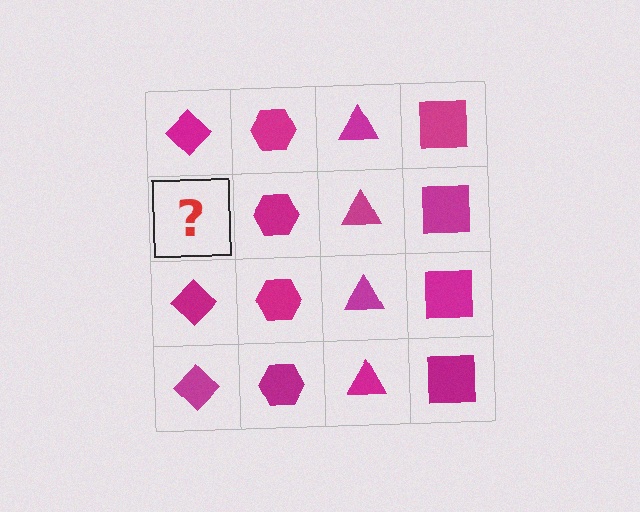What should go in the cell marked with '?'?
The missing cell should contain a magenta diamond.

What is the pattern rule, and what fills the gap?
The rule is that each column has a consistent shape. The gap should be filled with a magenta diamond.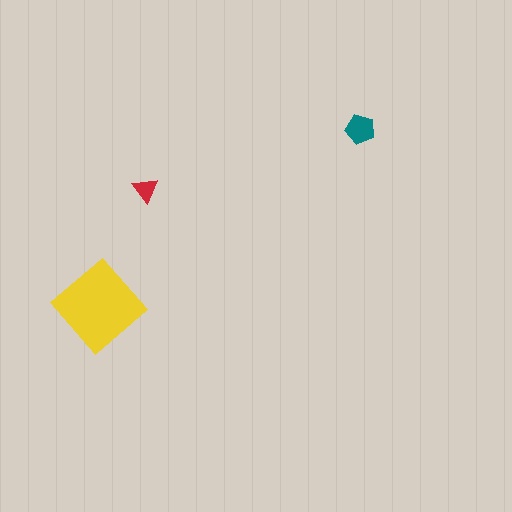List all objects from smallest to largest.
The red triangle, the teal pentagon, the yellow diamond.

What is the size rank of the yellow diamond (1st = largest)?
1st.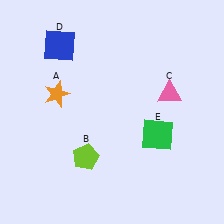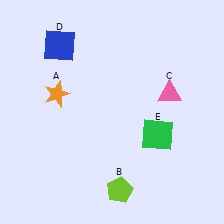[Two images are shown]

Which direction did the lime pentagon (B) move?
The lime pentagon (B) moved right.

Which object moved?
The lime pentagon (B) moved right.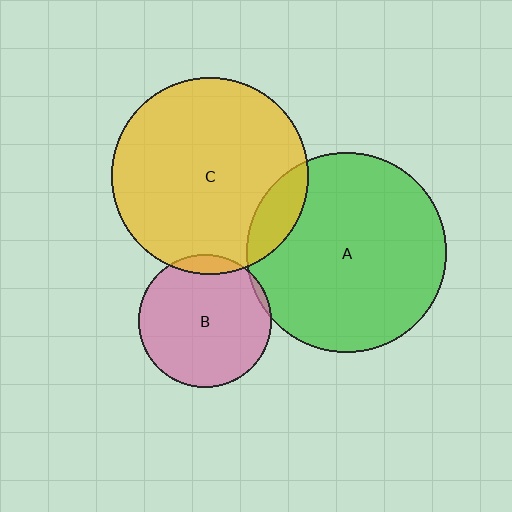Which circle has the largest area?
Circle A (green).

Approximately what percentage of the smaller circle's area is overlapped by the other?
Approximately 10%.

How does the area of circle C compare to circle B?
Approximately 2.2 times.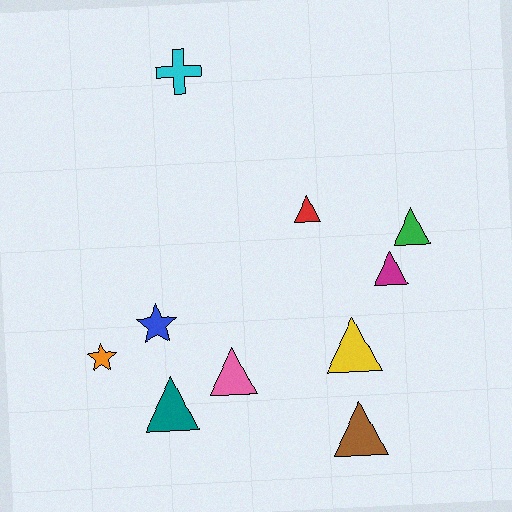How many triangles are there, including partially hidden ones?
There are 7 triangles.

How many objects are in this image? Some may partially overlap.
There are 10 objects.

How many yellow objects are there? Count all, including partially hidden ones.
There is 1 yellow object.